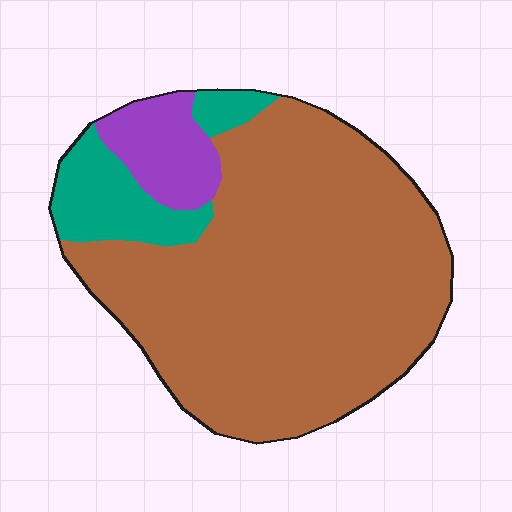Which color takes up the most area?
Brown, at roughly 80%.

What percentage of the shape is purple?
Purple covers 10% of the shape.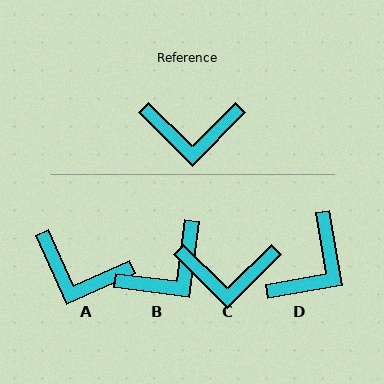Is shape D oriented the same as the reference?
No, it is off by about 55 degrees.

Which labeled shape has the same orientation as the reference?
C.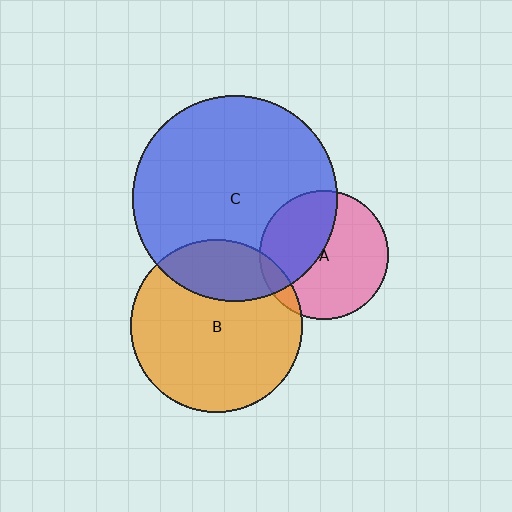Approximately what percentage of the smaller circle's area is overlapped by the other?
Approximately 25%.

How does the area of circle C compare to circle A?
Approximately 2.5 times.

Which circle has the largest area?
Circle C (blue).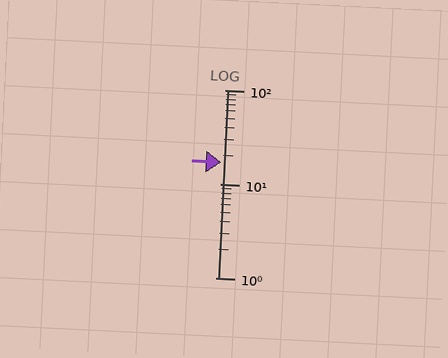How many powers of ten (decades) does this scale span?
The scale spans 2 decades, from 1 to 100.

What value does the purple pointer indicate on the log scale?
The pointer indicates approximately 17.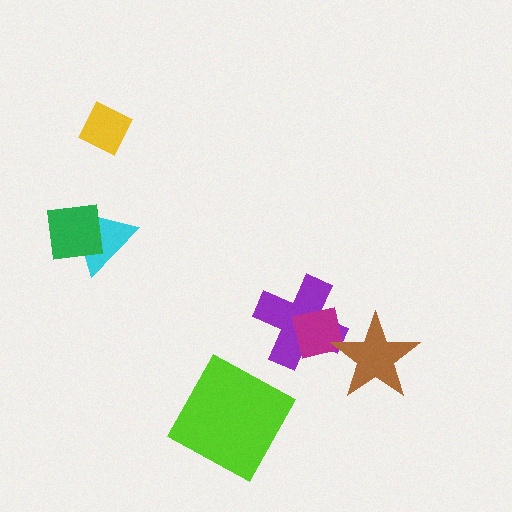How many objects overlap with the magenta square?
2 objects overlap with the magenta square.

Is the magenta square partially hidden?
Yes, it is partially covered by another shape.